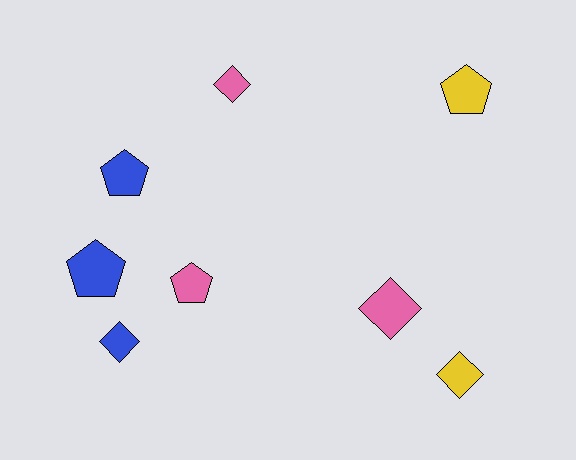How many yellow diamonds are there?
There is 1 yellow diamond.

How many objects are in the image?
There are 8 objects.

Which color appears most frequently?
Blue, with 3 objects.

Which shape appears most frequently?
Pentagon, with 4 objects.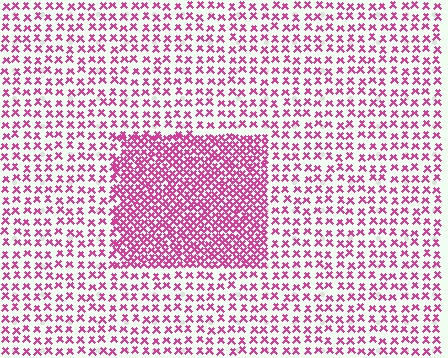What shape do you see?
I see a rectangle.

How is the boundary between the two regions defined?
The boundary is defined by a change in element density (approximately 2.3x ratio). All elements are the same color, size, and shape.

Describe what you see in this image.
The image contains small magenta elements arranged at two different densities. A rectangle-shaped region is visible where the elements are more densely packed than the surrounding area.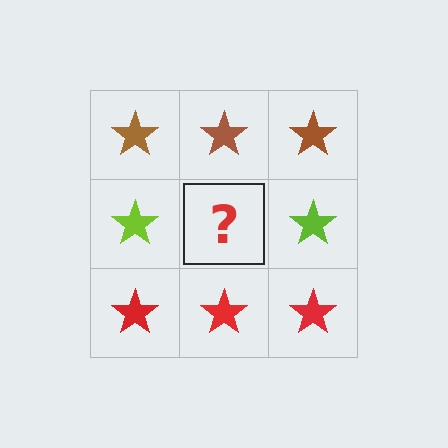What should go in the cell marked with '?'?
The missing cell should contain a lime star.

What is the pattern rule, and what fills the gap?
The rule is that each row has a consistent color. The gap should be filled with a lime star.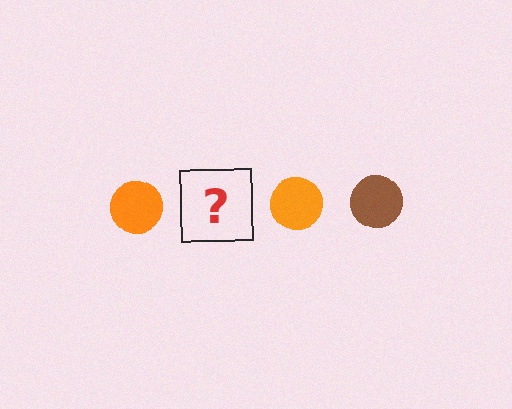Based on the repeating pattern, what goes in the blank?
The blank should be a brown circle.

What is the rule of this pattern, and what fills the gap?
The rule is that the pattern cycles through orange, brown circles. The gap should be filled with a brown circle.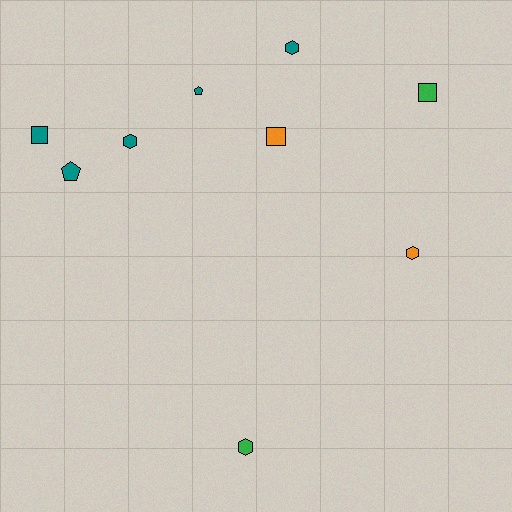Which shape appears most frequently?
Hexagon, with 4 objects.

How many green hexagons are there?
There is 1 green hexagon.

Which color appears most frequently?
Teal, with 5 objects.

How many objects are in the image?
There are 9 objects.